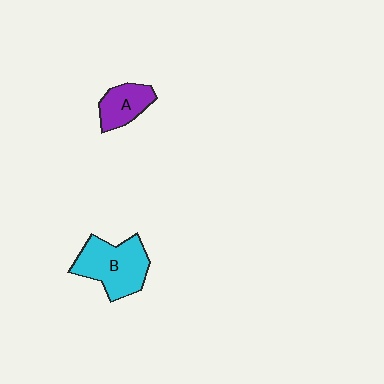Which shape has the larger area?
Shape B (cyan).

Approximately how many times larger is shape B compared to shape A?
Approximately 1.8 times.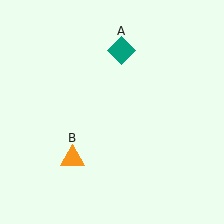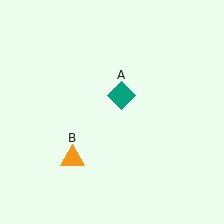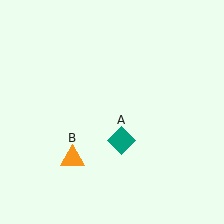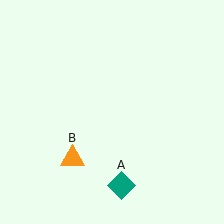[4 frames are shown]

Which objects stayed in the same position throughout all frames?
Orange triangle (object B) remained stationary.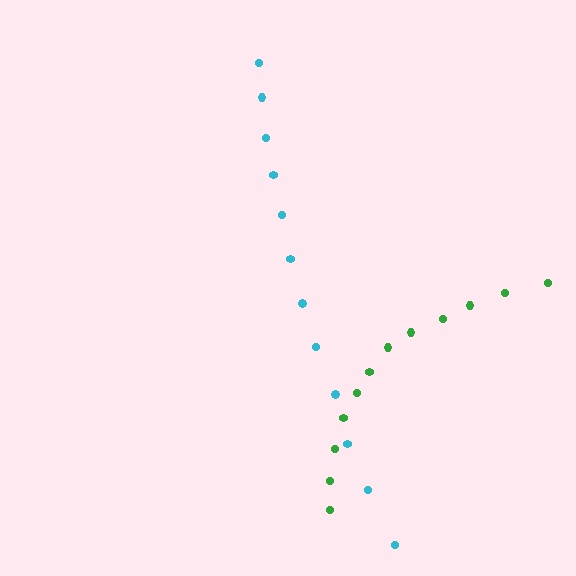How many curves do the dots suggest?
There are 2 distinct paths.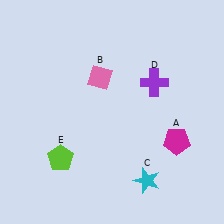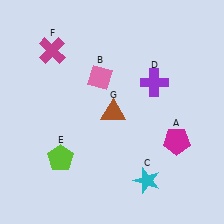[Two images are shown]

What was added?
A magenta cross (F), a brown triangle (G) were added in Image 2.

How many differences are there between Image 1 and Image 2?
There are 2 differences between the two images.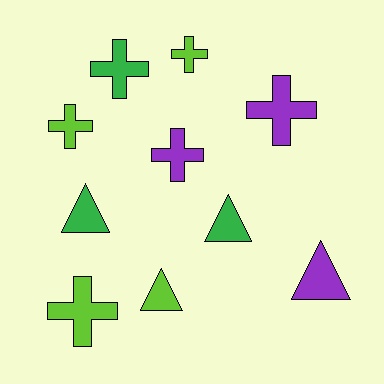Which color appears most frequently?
Lime, with 4 objects.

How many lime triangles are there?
There is 1 lime triangle.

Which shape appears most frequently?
Cross, with 6 objects.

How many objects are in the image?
There are 10 objects.